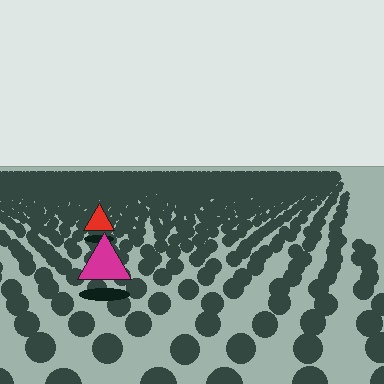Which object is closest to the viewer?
The magenta triangle is closest. The texture marks near it are larger and more spread out.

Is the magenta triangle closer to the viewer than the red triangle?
Yes. The magenta triangle is closer — you can tell from the texture gradient: the ground texture is coarser near it.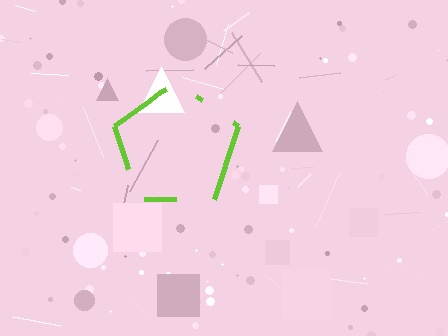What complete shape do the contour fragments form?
The contour fragments form a pentagon.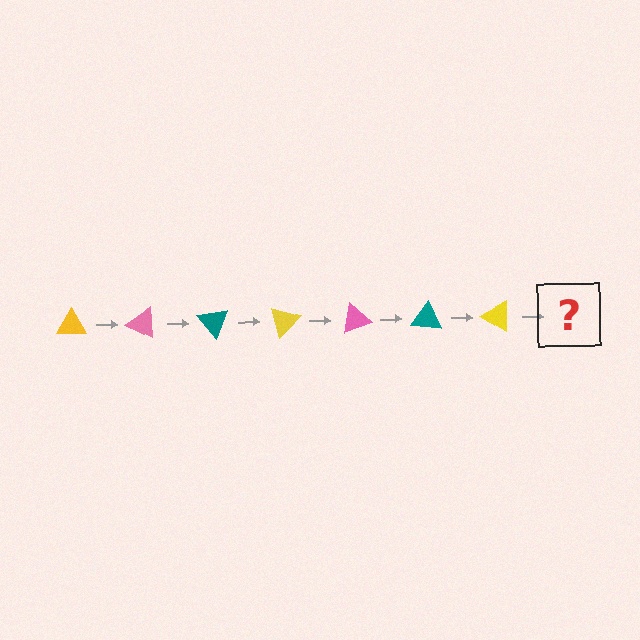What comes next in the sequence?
The next element should be a pink triangle, rotated 175 degrees from the start.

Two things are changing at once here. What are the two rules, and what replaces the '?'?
The two rules are that it rotates 25 degrees each step and the color cycles through yellow, pink, and teal. The '?' should be a pink triangle, rotated 175 degrees from the start.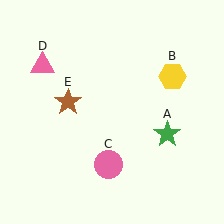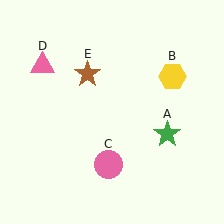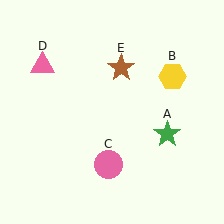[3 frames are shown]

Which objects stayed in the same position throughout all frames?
Green star (object A) and yellow hexagon (object B) and pink circle (object C) and pink triangle (object D) remained stationary.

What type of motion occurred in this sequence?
The brown star (object E) rotated clockwise around the center of the scene.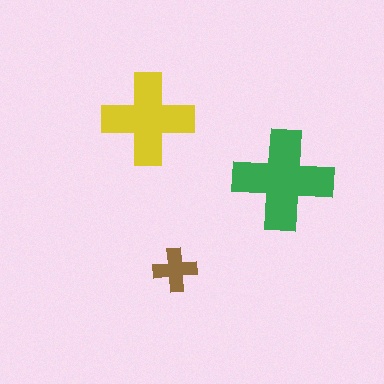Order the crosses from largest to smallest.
the green one, the yellow one, the brown one.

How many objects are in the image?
There are 3 objects in the image.